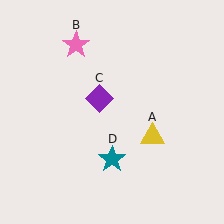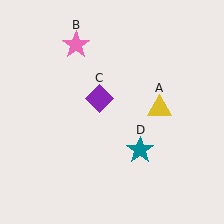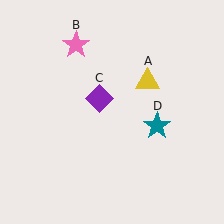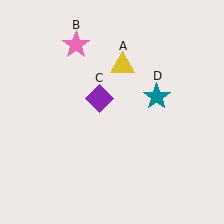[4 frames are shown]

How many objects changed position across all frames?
2 objects changed position: yellow triangle (object A), teal star (object D).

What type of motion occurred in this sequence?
The yellow triangle (object A), teal star (object D) rotated counterclockwise around the center of the scene.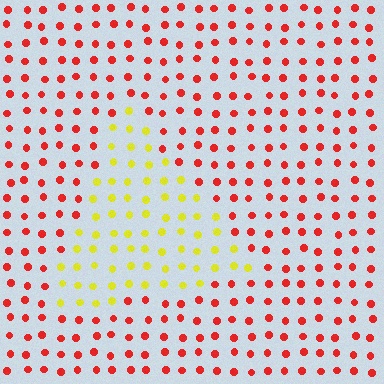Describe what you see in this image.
The image is filled with small red elements in a uniform arrangement. A triangle-shaped region is visible where the elements are tinted to a slightly different hue, forming a subtle color boundary.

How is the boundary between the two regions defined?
The boundary is defined purely by a slight shift in hue (about 63 degrees). Spacing, size, and orientation are identical on both sides.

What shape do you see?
I see a triangle.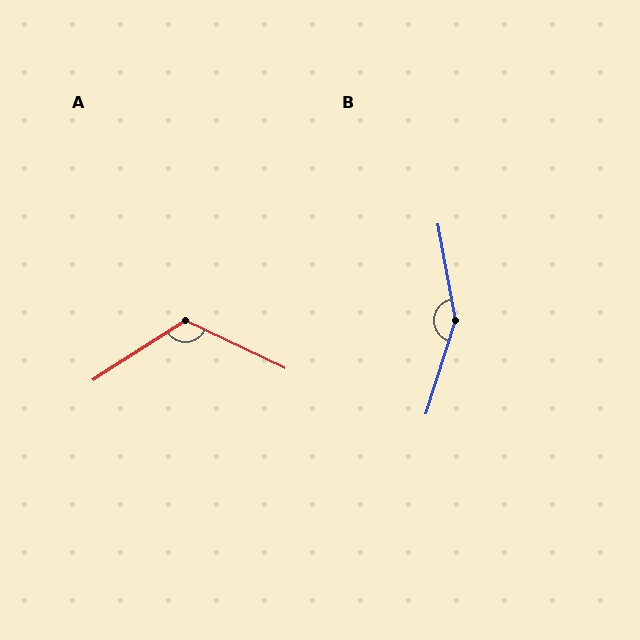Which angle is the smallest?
A, at approximately 122 degrees.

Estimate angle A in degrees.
Approximately 122 degrees.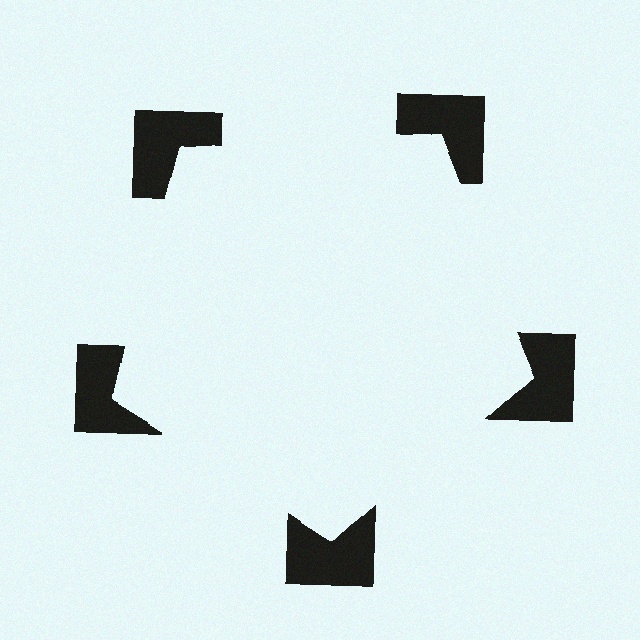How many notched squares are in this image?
There are 5 — one at each vertex of the illusory pentagon.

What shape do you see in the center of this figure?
An illusory pentagon — its edges are inferred from the aligned wedge cuts in the notched squares, not physically drawn.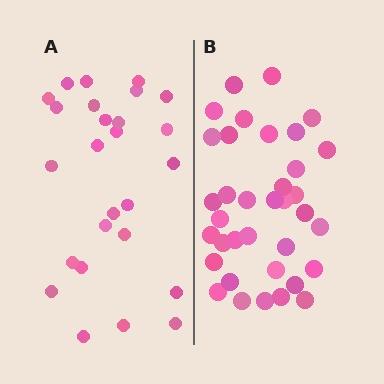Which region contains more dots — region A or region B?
Region B (the right region) has more dots.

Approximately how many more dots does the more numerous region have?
Region B has roughly 10 or so more dots than region A.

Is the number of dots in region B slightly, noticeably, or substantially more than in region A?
Region B has noticeably more, but not dramatically so. The ratio is roughly 1.4 to 1.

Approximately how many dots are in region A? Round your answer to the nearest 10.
About 30 dots. (The exact count is 26, which rounds to 30.)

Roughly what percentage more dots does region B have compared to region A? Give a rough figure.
About 40% more.